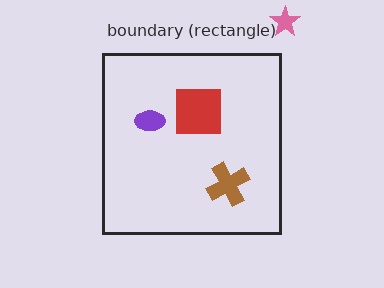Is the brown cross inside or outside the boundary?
Inside.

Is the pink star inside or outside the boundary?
Outside.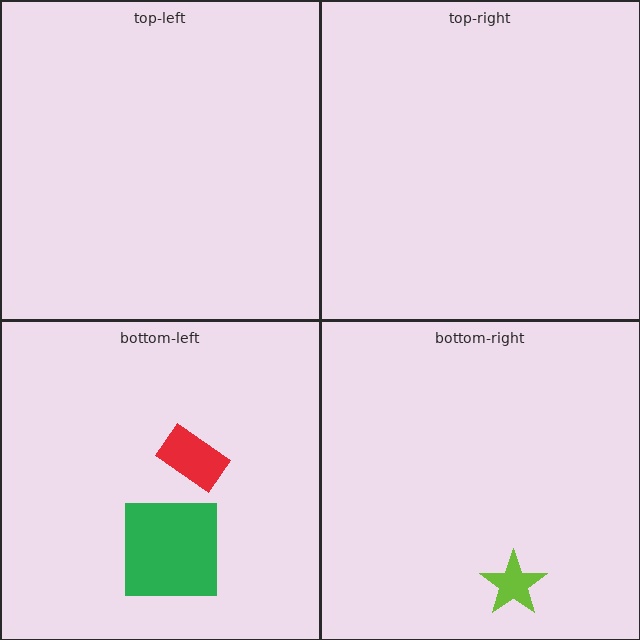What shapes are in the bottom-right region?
The lime star.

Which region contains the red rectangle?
The bottom-left region.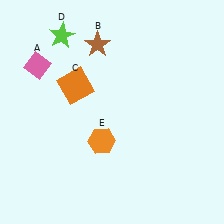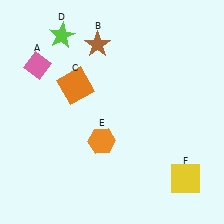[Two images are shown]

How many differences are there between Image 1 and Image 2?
There is 1 difference between the two images.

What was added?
A yellow square (F) was added in Image 2.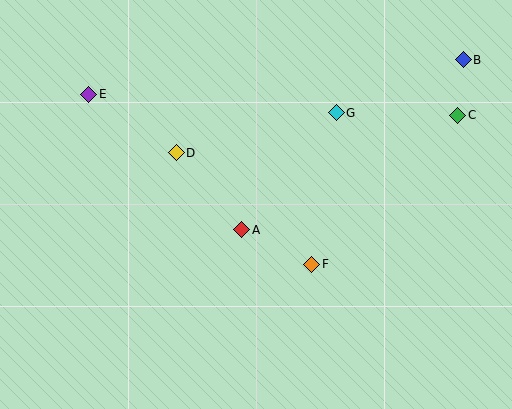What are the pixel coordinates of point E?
Point E is at (89, 95).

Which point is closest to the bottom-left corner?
Point A is closest to the bottom-left corner.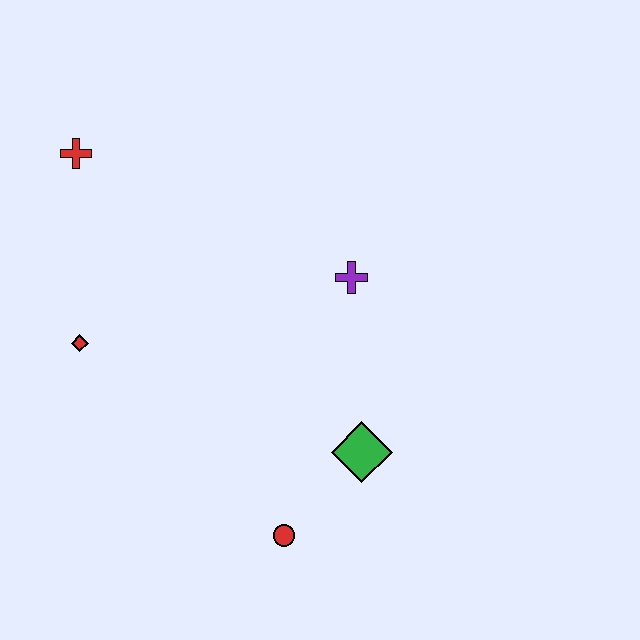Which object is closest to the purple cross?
The green diamond is closest to the purple cross.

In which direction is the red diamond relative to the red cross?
The red diamond is below the red cross.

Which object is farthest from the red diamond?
The green diamond is farthest from the red diamond.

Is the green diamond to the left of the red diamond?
No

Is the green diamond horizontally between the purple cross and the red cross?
No